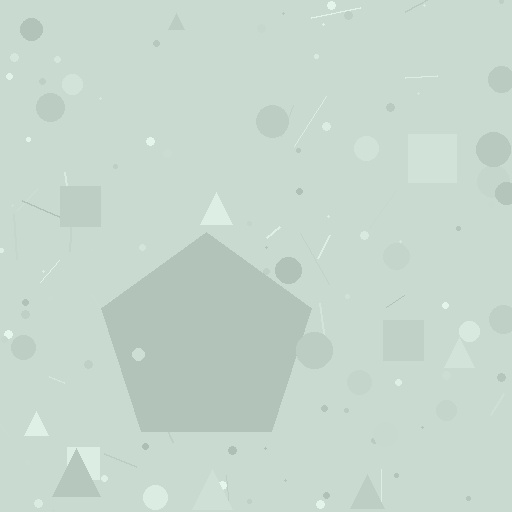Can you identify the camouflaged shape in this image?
The camouflaged shape is a pentagon.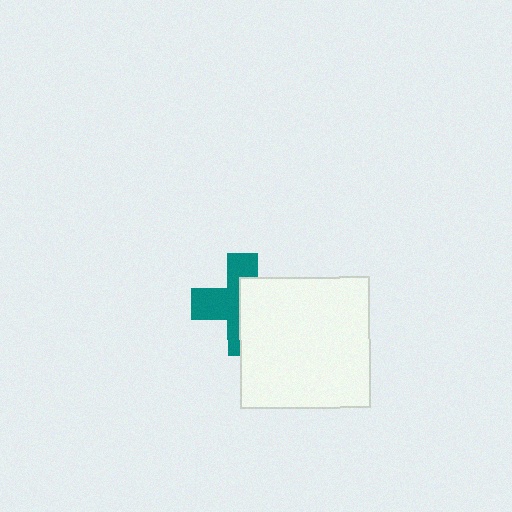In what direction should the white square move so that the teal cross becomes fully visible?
The white square should move right. That is the shortest direction to clear the overlap and leave the teal cross fully visible.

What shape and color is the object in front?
The object in front is a white square.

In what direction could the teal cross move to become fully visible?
The teal cross could move left. That would shift it out from behind the white square entirely.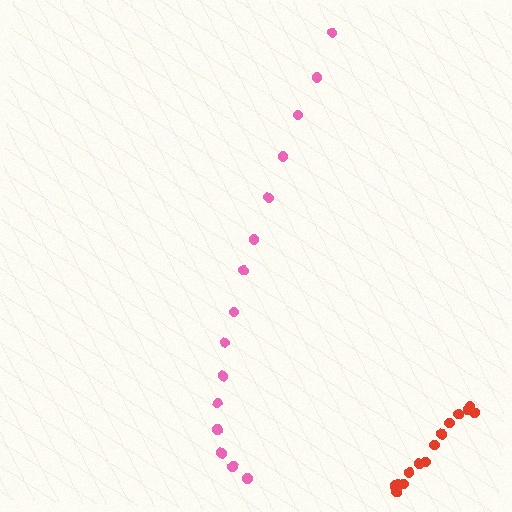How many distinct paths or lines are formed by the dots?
There are 2 distinct paths.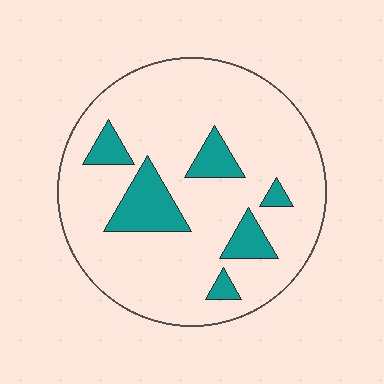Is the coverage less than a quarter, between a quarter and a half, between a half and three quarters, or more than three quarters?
Less than a quarter.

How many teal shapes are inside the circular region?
6.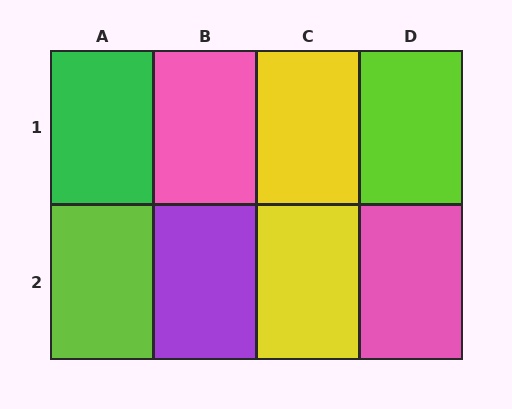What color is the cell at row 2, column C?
Yellow.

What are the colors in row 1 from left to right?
Green, pink, yellow, lime.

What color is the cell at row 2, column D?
Pink.